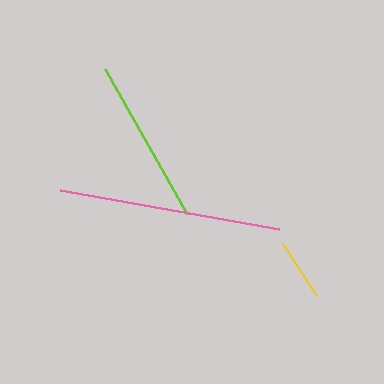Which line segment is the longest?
The pink line is the longest at approximately 222 pixels.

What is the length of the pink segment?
The pink segment is approximately 222 pixels long.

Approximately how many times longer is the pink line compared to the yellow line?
The pink line is approximately 3.6 times the length of the yellow line.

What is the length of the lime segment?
The lime segment is approximately 166 pixels long.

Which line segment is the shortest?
The yellow line is the shortest at approximately 62 pixels.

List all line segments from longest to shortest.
From longest to shortest: pink, lime, yellow.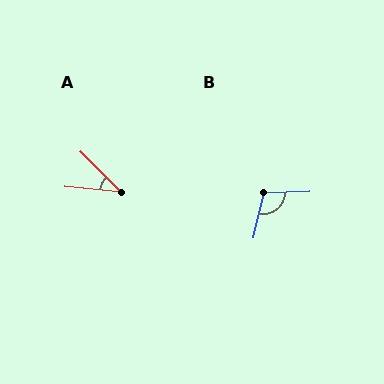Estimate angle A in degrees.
Approximately 39 degrees.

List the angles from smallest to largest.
A (39°), B (104°).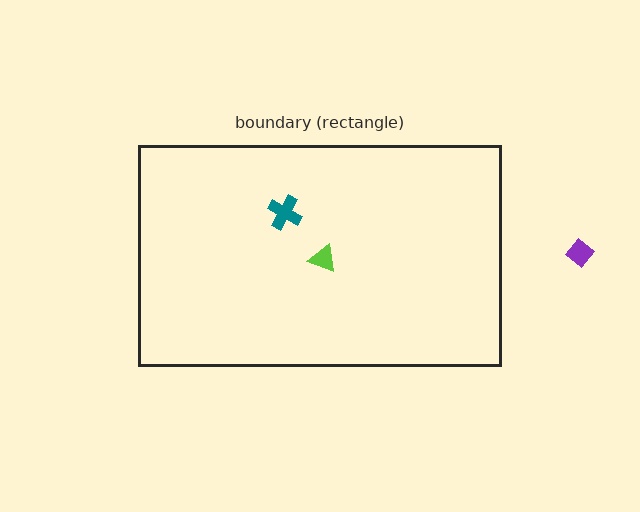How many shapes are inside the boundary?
2 inside, 1 outside.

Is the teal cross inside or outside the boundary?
Inside.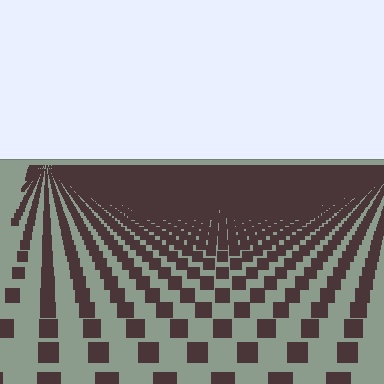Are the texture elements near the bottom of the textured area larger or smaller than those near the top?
Larger. Near the bottom, elements are closer to the viewer and appear at a bigger on-screen size.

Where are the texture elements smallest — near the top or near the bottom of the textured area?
Near the top.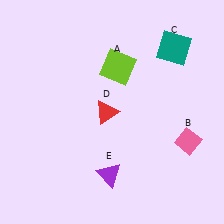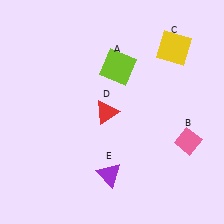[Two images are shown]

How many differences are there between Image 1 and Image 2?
There is 1 difference between the two images.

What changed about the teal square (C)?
In Image 1, C is teal. In Image 2, it changed to yellow.